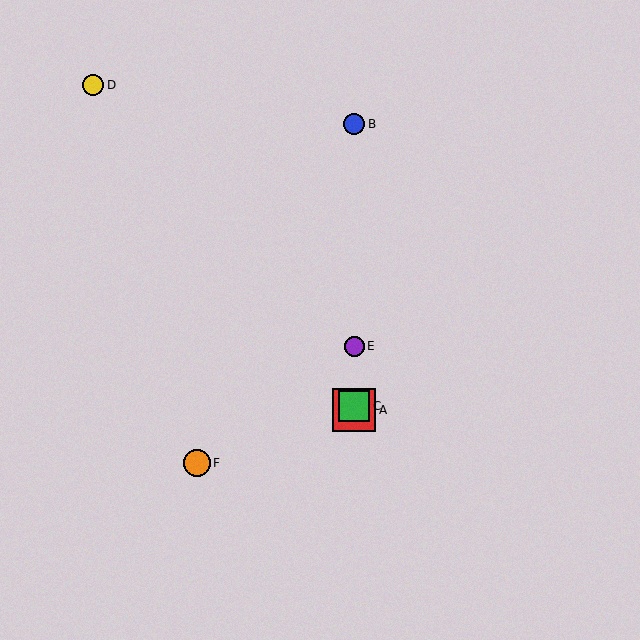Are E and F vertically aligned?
No, E is at x≈354 and F is at x≈197.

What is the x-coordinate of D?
Object D is at x≈93.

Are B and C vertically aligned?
Yes, both are at x≈354.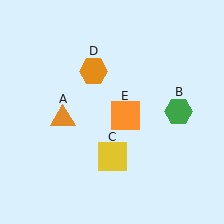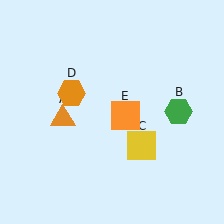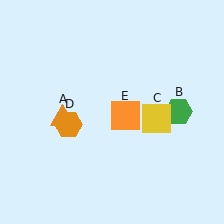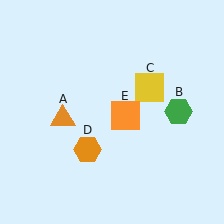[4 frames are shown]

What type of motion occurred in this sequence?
The yellow square (object C), orange hexagon (object D) rotated counterclockwise around the center of the scene.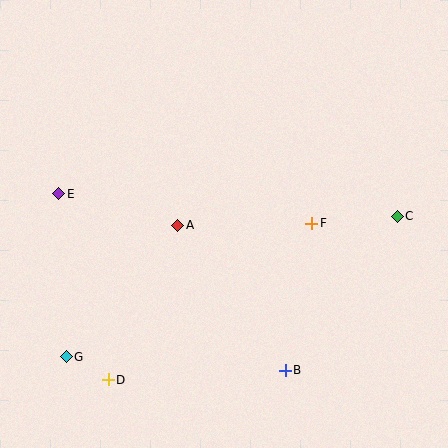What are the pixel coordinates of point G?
Point G is at (66, 357).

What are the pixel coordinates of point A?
Point A is at (178, 225).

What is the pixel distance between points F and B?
The distance between F and B is 150 pixels.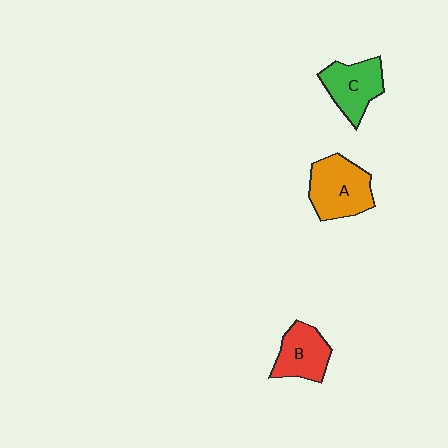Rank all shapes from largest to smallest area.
From largest to smallest: A (orange), C (green), B (red).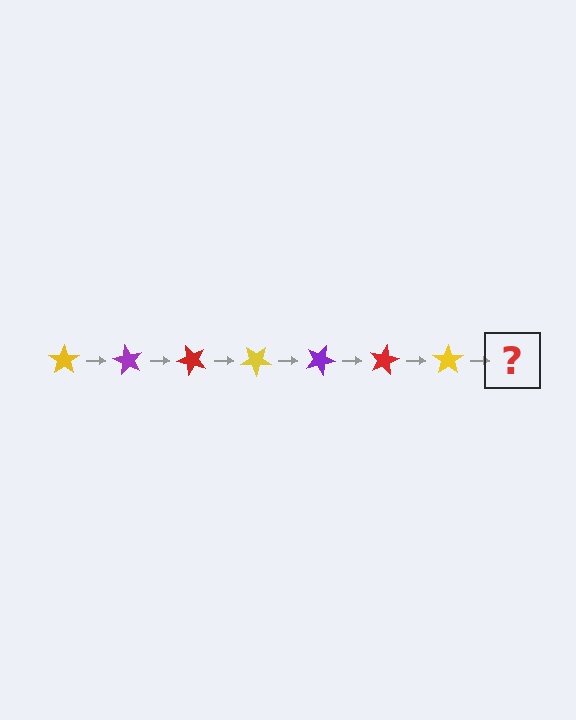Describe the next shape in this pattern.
It should be a purple star, rotated 420 degrees from the start.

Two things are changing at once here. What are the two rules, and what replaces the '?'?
The two rules are that it rotates 60 degrees each step and the color cycles through yellow, purple, and red. The '?' should be a purple star, rotated 420 degrees from the start.